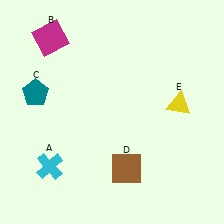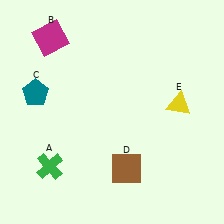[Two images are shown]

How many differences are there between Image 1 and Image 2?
There is 1 difference between the two images.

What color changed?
The cross (A) changed from cyan in Image 1 to green in Image 2.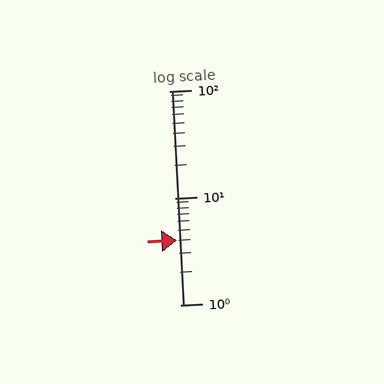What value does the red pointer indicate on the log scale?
The pointer indicates approximately 4.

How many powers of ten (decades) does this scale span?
The scale spans 2 decades, from 1 to 100.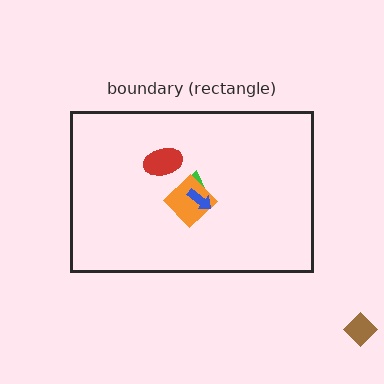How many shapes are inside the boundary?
4 inside, 1 outside.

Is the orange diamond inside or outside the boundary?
Inside.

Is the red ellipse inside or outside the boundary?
Inside.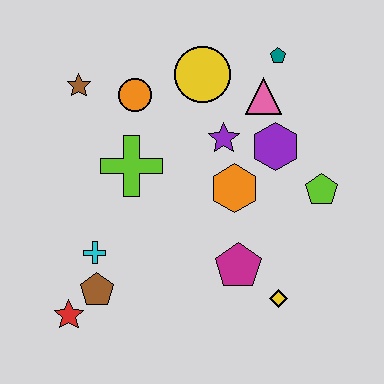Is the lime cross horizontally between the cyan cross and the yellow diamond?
Yes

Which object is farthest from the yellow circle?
The red star is farthest from the yellow circle.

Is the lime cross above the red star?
Yes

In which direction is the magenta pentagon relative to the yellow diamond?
The magenta pentagon is to the left of the yellow diamond.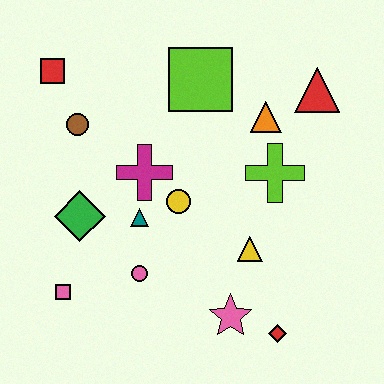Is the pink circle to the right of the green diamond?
Yes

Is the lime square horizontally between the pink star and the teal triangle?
Yes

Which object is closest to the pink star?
The red diamond is closest to the pink star.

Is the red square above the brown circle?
Yes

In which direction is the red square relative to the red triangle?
The red square is to the left of the red triangle.